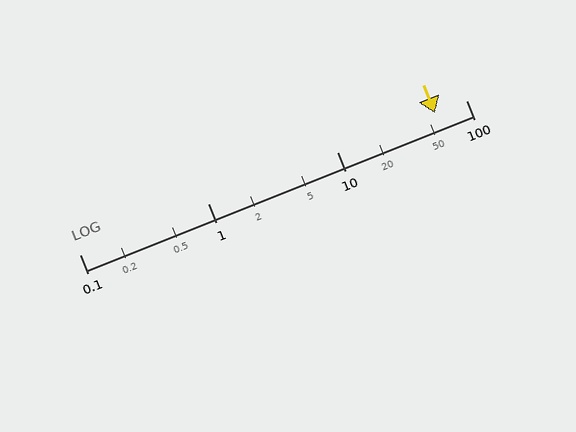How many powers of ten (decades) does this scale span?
The scale spans 3 decades, from 0.1 to 100.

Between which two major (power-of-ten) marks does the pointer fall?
The pointer is between 10 and 100.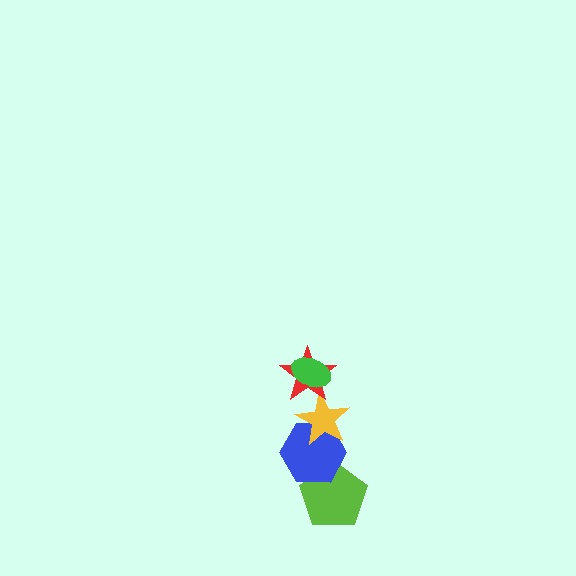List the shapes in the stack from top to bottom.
From top to bottom: the green ellipse, the red star, the yellow star, the blue hexagon, the lime pentagon.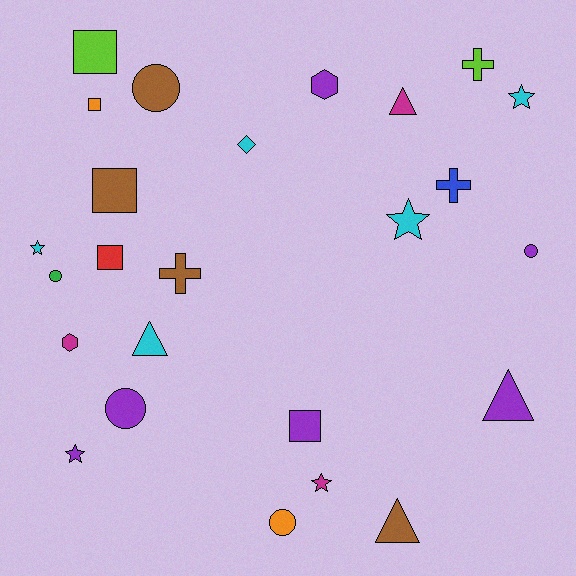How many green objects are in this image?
There is 1 green object.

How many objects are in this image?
There are 25 objects.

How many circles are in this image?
There are 5 circles.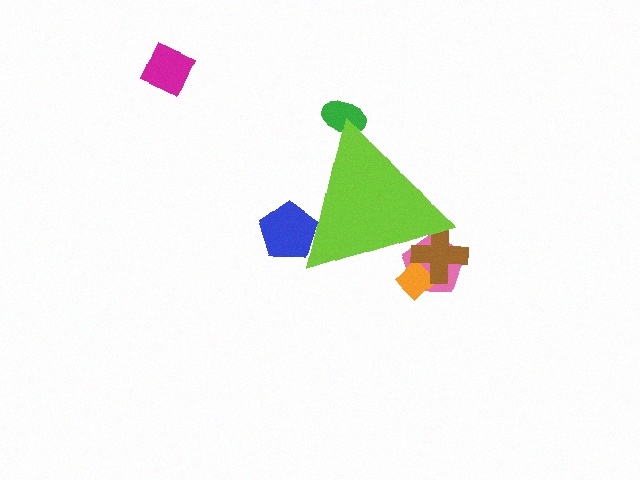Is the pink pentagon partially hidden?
Yes, the pink pentagon is partially hidden behind the lime triangle.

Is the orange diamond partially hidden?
Yes, the orange diamond is partially hidden behind the lime triangle.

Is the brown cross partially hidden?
Yes, the brown cross is partially hidden behind the lime triangle.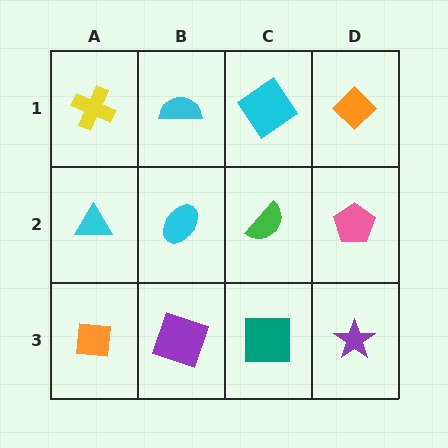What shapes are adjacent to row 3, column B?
A cyan ellipse (row 2, column B), an orange square (row 3, column A), a teal square (row 3, column C).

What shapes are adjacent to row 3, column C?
A green semicircle (row 2, column C), a purple square (row 3, column B), a purple star (row 3, column D).